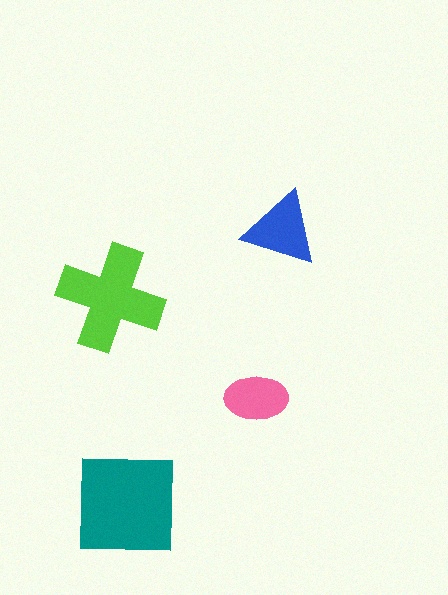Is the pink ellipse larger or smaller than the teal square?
Smaller.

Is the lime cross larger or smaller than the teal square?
Smaller.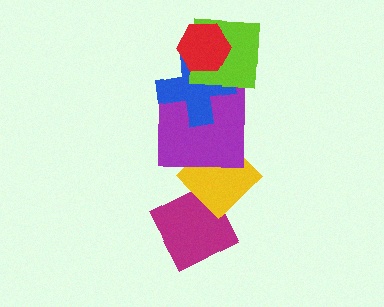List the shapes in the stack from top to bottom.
From top to bottom: the red hexagon, the lime square, the blue cross, the purple square, the yellow diamond, the magenta diamond.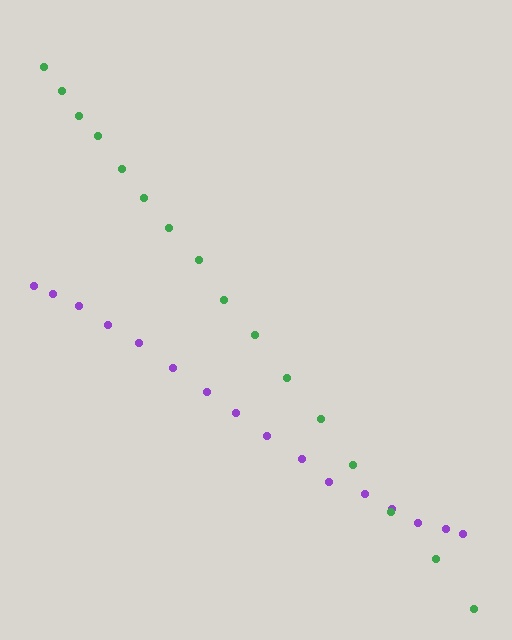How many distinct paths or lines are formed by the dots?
There are 2 distinct paths.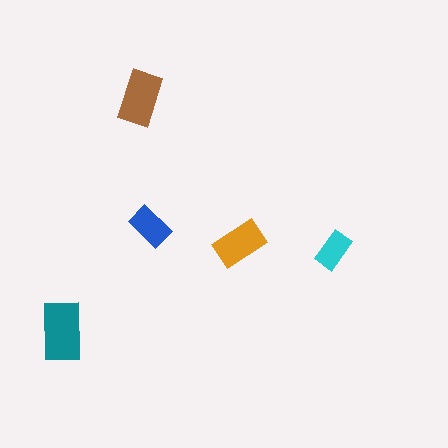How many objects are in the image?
There are 5 objects in the image.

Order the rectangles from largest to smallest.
the teal one, the brown one, the orange one, the blue one, the cyan one.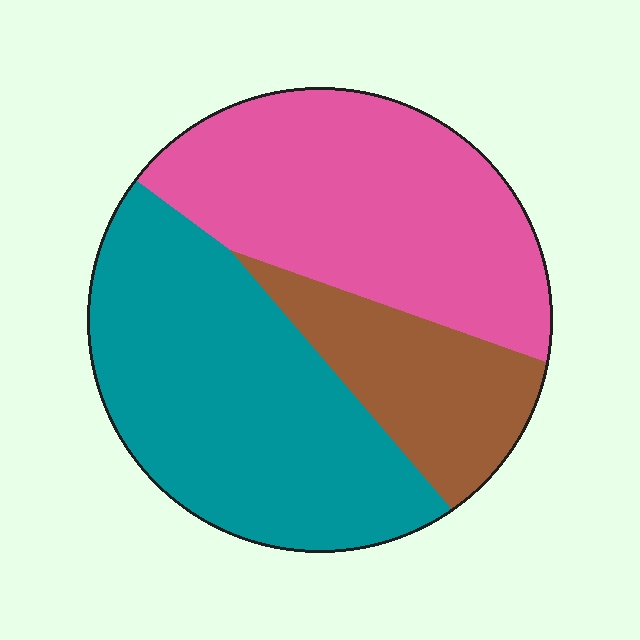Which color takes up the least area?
Brown, at roughly 20%.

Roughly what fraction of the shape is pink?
Pink takes up about two fifths (2/5) of the shape.